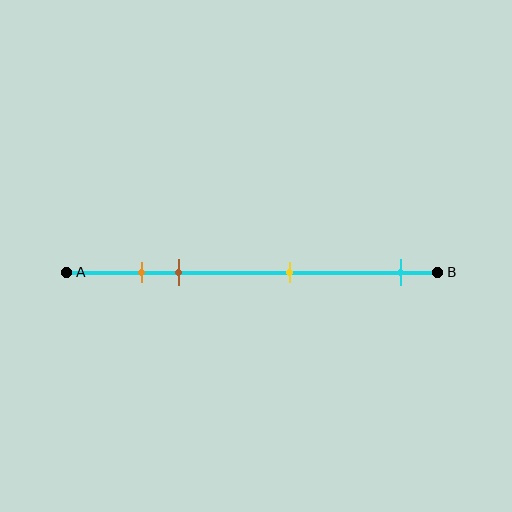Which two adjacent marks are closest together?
The orange and brown marks are the closest adjacent pair.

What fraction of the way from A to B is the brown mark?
The brown mark is approximately 30% (0.3) of the way from A to B.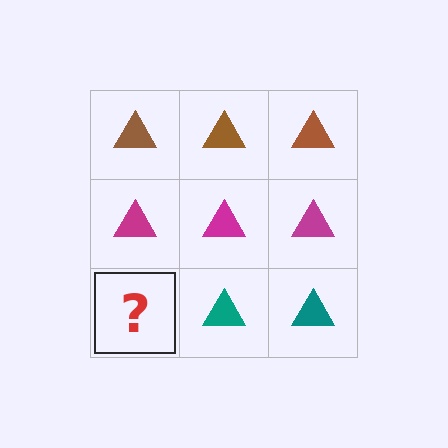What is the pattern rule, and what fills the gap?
The rule is that each row has a consistent color. The gap should be filled with a teal triangle.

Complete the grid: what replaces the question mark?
The question mark should be replaced with a teal triangle.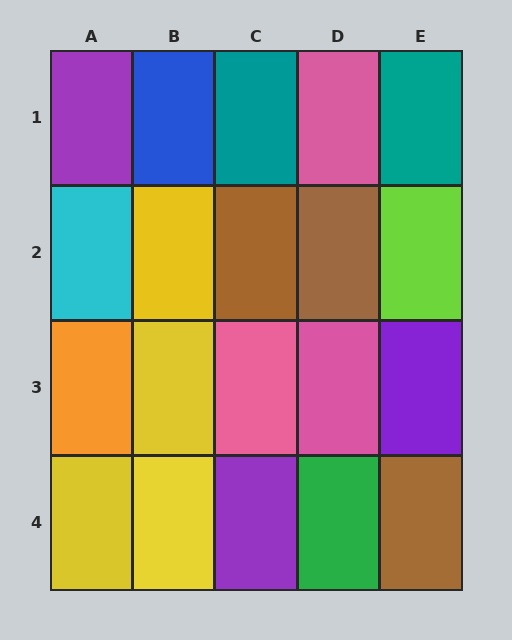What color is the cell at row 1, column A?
Purple.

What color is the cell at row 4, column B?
Yellow.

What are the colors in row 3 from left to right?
Orange, yellow, pink, pink, purple.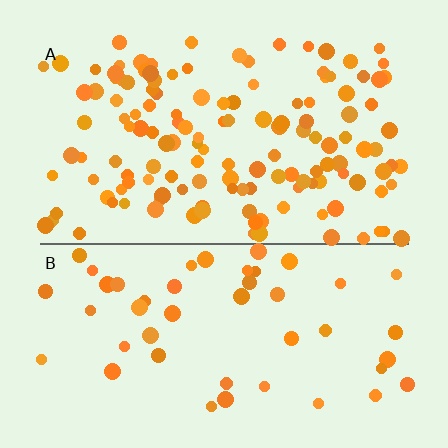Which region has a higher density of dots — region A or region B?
A (the top).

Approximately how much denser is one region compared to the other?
Approximately 2.9× — region A over region B.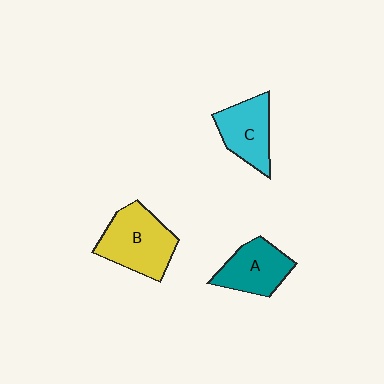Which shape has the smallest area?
Shape C (cyan).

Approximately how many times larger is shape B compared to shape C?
Approximately 1.3 times.